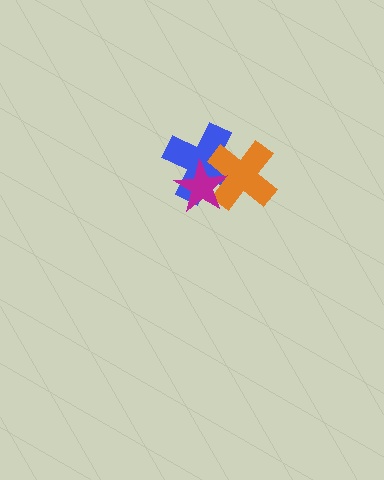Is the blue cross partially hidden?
Yes, it is partially covered by another shape.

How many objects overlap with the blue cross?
2 objects overlap with the blue cross.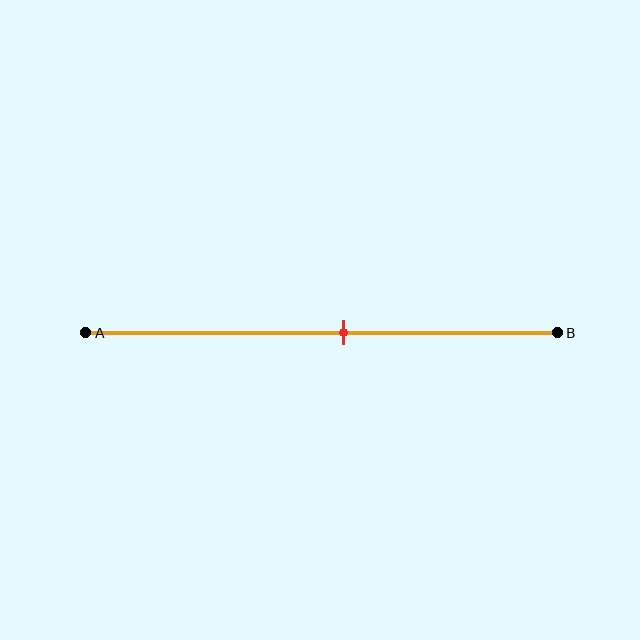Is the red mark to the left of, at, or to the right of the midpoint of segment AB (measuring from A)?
The red mark is to the right of the midpoint of segment AB.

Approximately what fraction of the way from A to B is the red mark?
The red mark is approximately 55% of the way from A to B.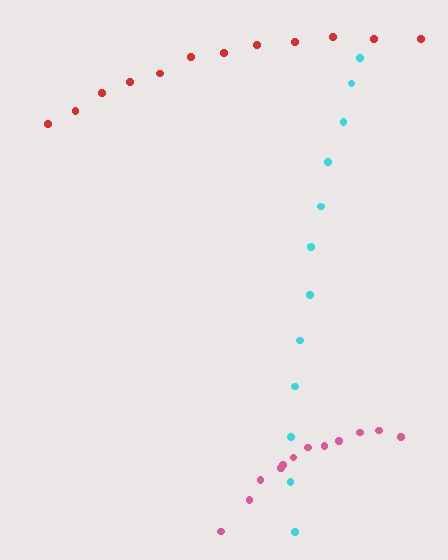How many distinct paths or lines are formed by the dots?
There are 3 distinct paths.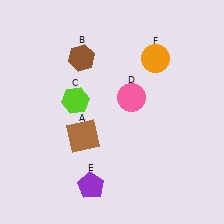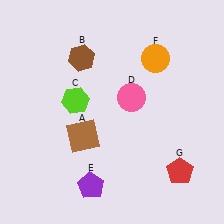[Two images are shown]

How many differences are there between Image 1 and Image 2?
There is 1 difference between the two images.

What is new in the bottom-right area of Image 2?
A red pentagon (G) was added in the bottom-right area of Image 2.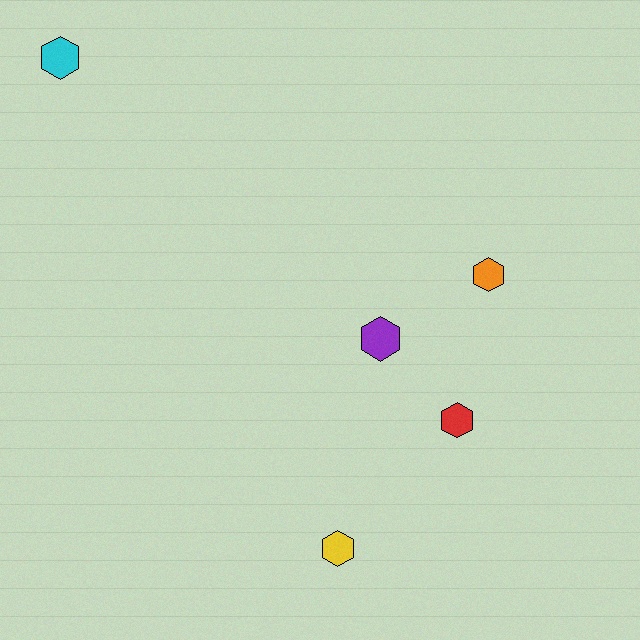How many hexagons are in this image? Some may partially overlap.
There are 5 hexagons.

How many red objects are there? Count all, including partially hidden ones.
There is 1 red object.